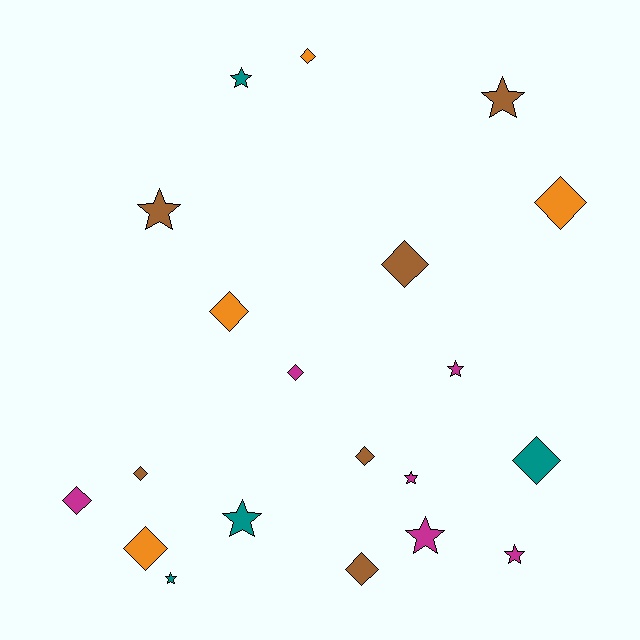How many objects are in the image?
There are 20 objects.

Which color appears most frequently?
Magenta, with 6 objects.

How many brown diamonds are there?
There are 4 brown diamonds.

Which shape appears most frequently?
Diamond, with 11 objects.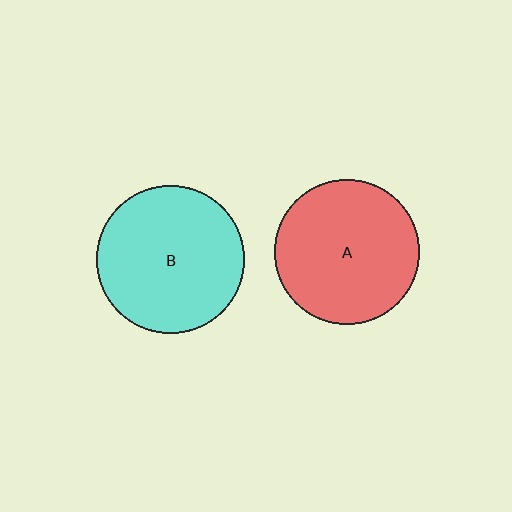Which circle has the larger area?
Circle B (cyan).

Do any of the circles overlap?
No, none of the circles overlap.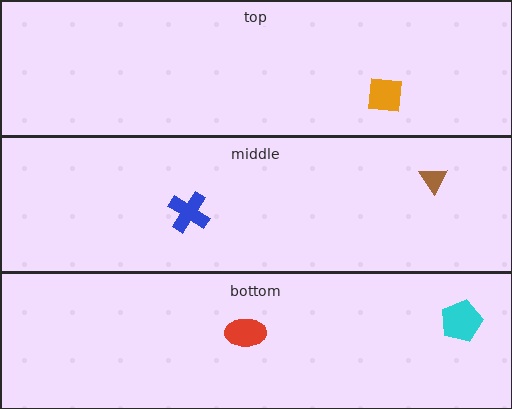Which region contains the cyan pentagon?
The bottom region.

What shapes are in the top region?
The orange square.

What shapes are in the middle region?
The blue cross, the brown triangle.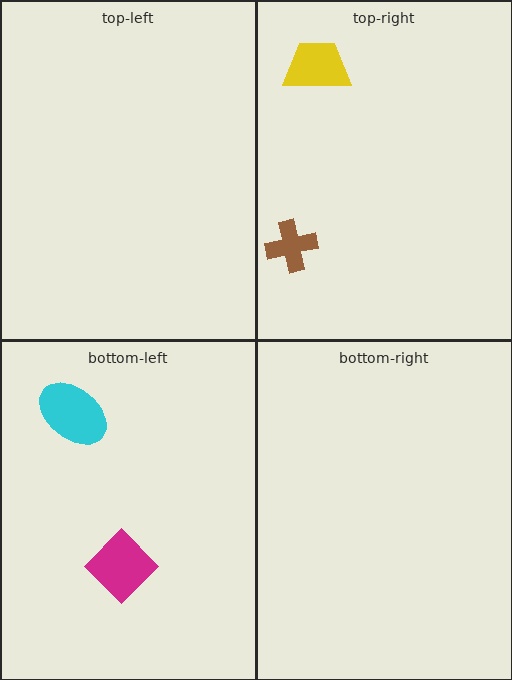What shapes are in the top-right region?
The brown cross, the yellow trapezoid.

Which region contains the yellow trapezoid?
The top-right region.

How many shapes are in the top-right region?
2.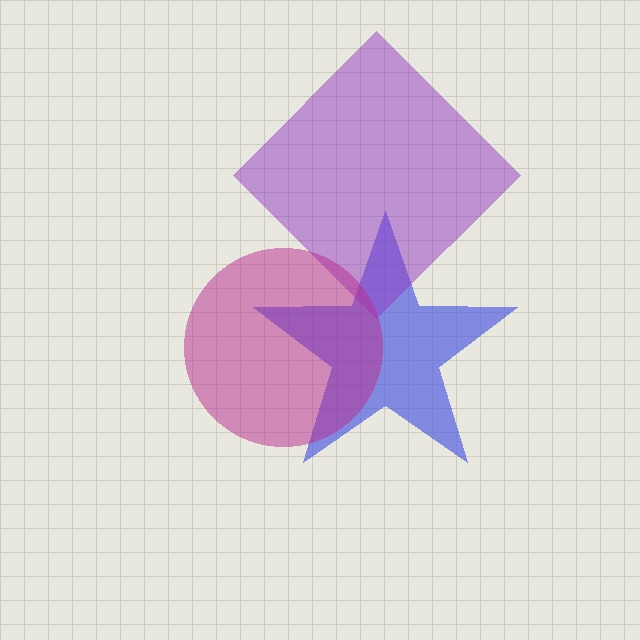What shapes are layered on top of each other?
The layered shapes are: a blue star, a purple diamond, a magenta circle.